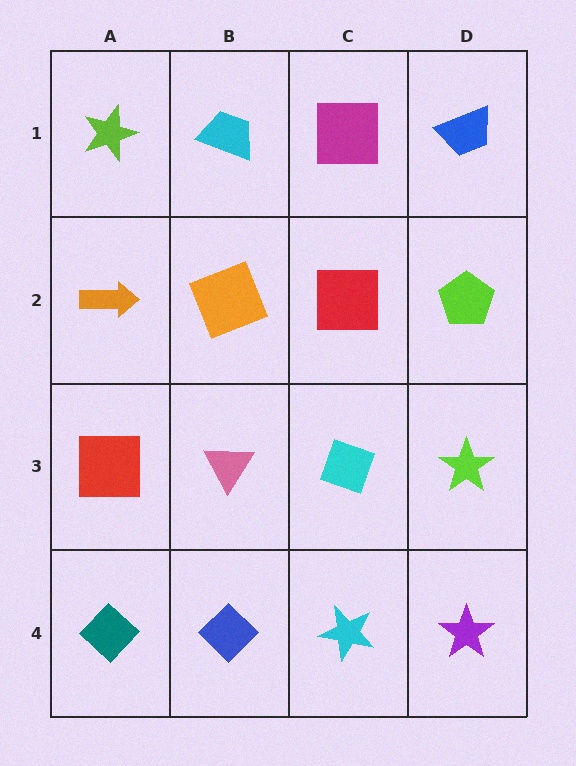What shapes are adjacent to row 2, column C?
A magenta square (row 1, column C), a cyan diamond (row 3, column C), an orange square (row 2, column B), a lime pentagon (row 2, column D).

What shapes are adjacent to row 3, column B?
An orange square (row 2, column B), a blue diamond (row 4, column B), a red square (row 3, column A), a cyan diamond (row 3, column C).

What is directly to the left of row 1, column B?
A lime star.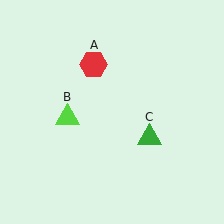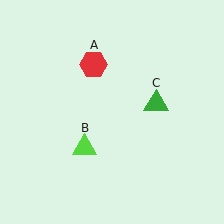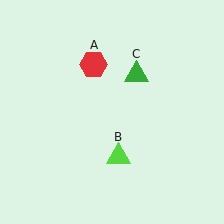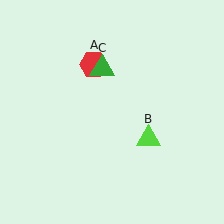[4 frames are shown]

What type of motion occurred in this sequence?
The lime triangle (object B), green triangle (object C) rotated counterclockwise around the center of the scene.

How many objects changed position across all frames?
2 objects changed position: lime triangle (object B), green triangle (object C).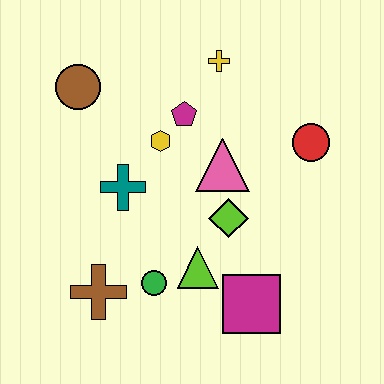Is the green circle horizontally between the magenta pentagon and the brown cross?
Yes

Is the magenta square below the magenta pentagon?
Yes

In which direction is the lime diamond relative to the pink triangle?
The lime diamond is below the pink triangle.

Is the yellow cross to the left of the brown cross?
No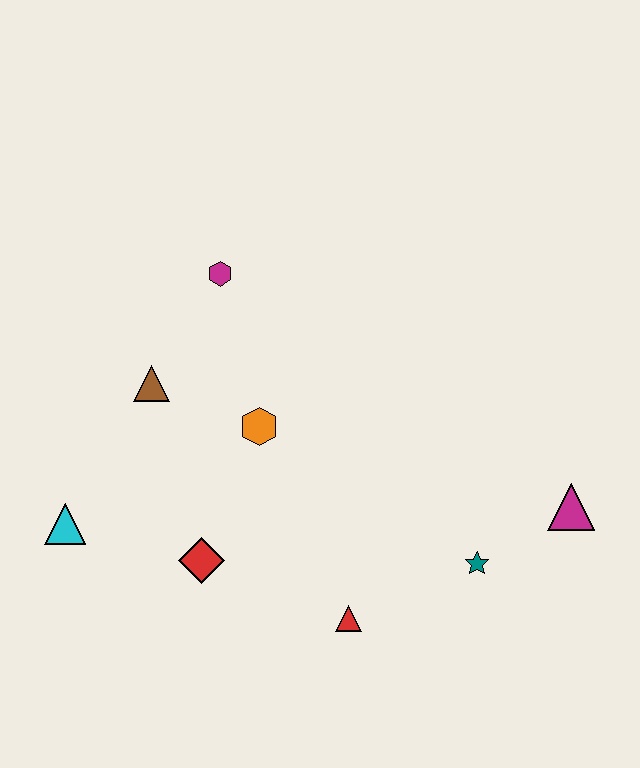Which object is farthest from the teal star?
The cyan triangle is farthest from the teal star.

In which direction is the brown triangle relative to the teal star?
The brown triangle is to the left of the teal star.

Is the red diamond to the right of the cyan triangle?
Yes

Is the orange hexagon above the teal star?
Yes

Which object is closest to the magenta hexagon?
The brown triangle is closest to the magenta hexagon.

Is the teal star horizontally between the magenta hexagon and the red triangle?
No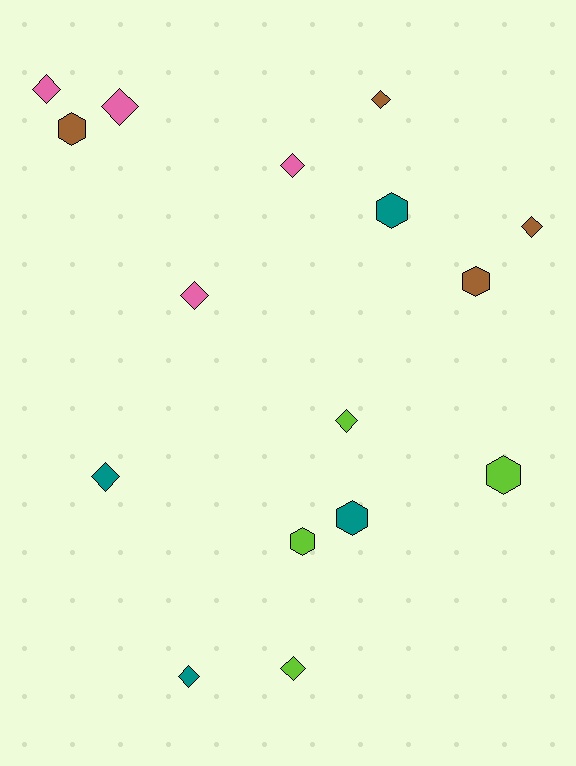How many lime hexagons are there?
There are 2 lime hexagons.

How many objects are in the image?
There are 16 objects.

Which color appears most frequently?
Teal, with 4 objects.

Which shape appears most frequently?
Diamond, with 10 objects.